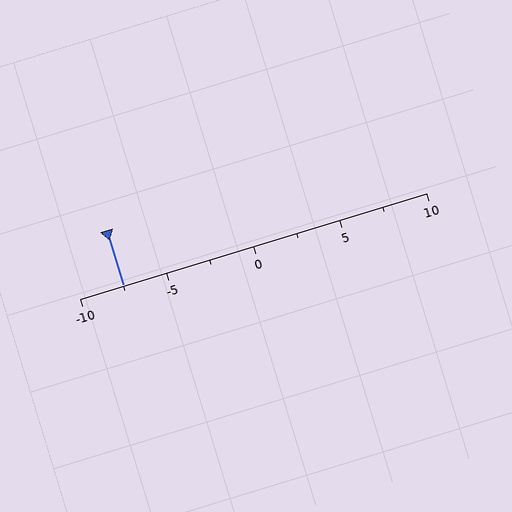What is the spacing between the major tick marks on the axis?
The major ticks are spaced 5 apart.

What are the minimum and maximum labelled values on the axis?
The axis runs from -10 to 10.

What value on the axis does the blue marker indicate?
The marker indicates approximately -7.5.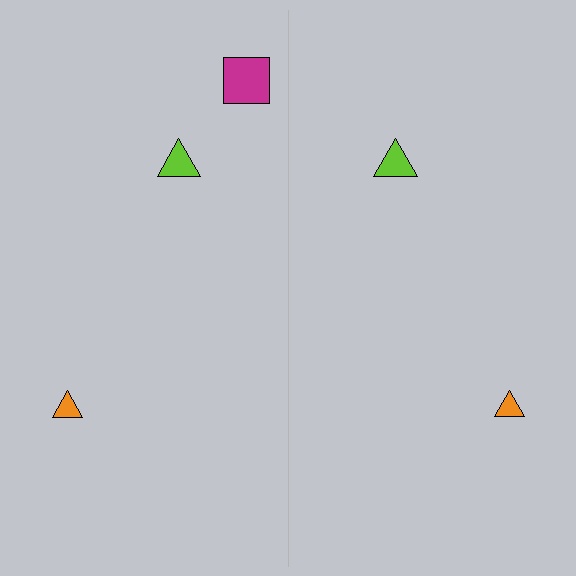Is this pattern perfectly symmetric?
No, the pattern is not perfectly symmetric. A magenta square is missing from the right side.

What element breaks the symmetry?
A magenta square is missing from the right side.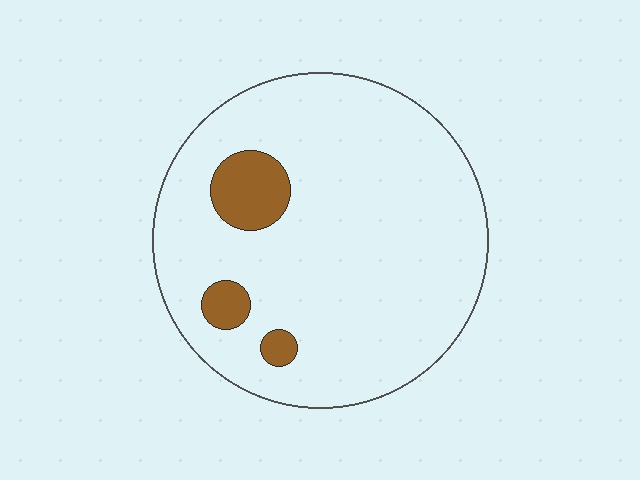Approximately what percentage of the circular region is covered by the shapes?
Approximately 10%.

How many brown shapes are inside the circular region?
3.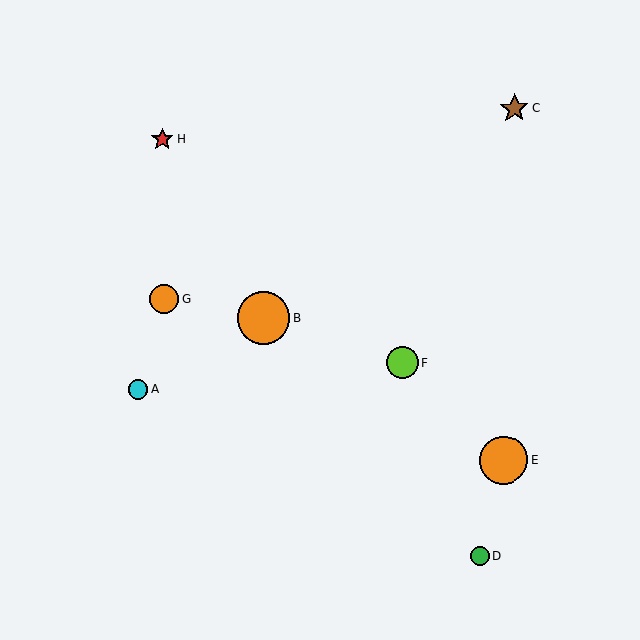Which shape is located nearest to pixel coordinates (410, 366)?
The lime circle (labeled F) at (402, 362) is nearest to that location.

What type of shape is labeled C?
Shape C is a brown star.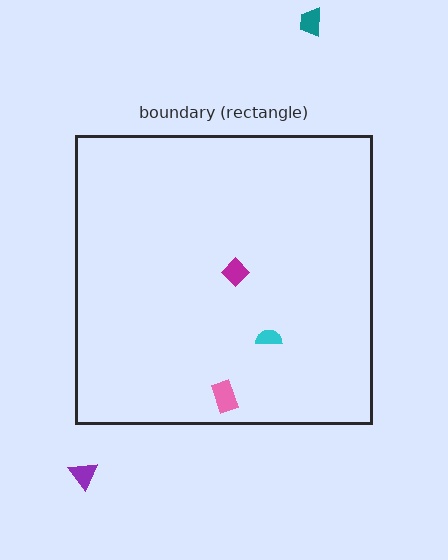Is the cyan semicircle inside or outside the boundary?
Inside.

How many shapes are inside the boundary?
3 inside, 2 outside.